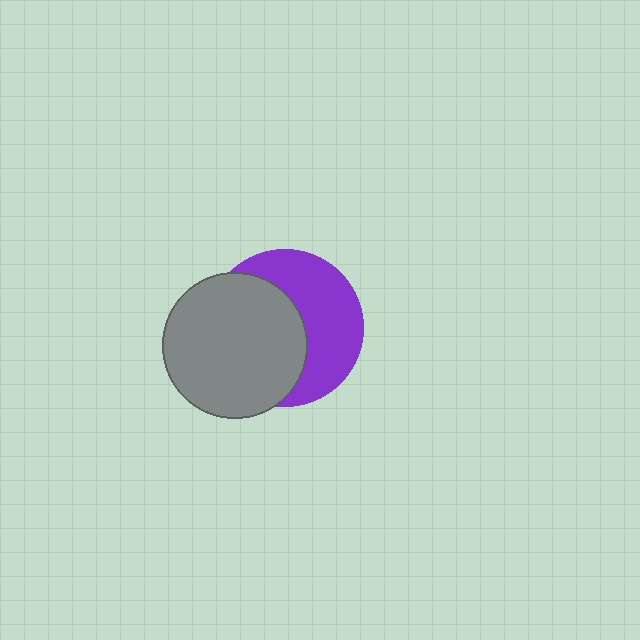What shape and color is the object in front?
The object in front is a gray circle.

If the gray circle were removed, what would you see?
You would see the complete purple circle.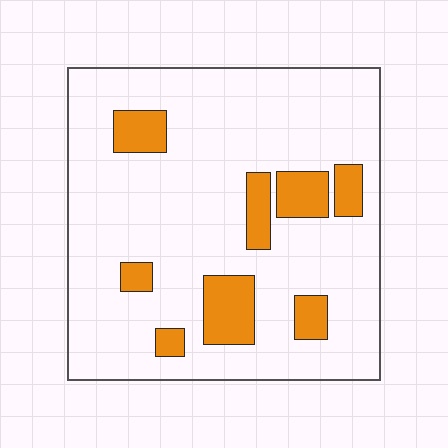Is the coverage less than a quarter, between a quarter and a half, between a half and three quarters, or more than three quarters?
Less than a quarter.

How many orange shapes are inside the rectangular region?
8.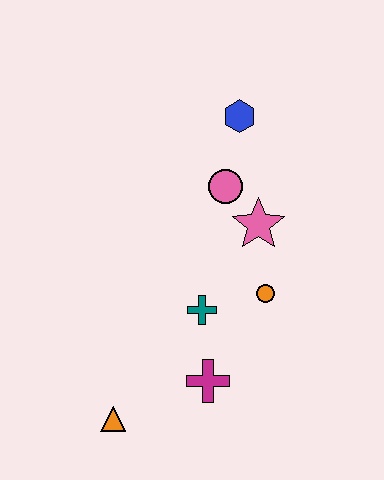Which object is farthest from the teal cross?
The blue hexagon is farthest from the teal cross.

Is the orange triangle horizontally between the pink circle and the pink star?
No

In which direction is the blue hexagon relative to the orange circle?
The blue hexagon is above the orange circle.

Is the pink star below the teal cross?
No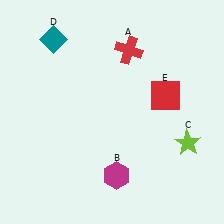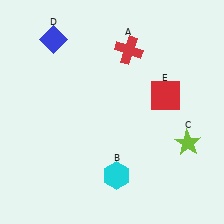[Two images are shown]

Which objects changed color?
B changed from magenta to cyan. D changed from teal to blue.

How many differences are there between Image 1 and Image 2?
There are 2 differences between the two images.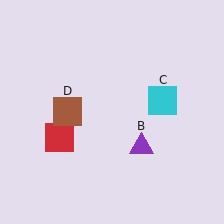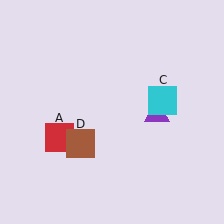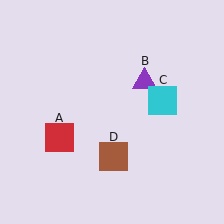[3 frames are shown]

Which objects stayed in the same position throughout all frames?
Red square (object A) and cyan square (object C) remained stationary.